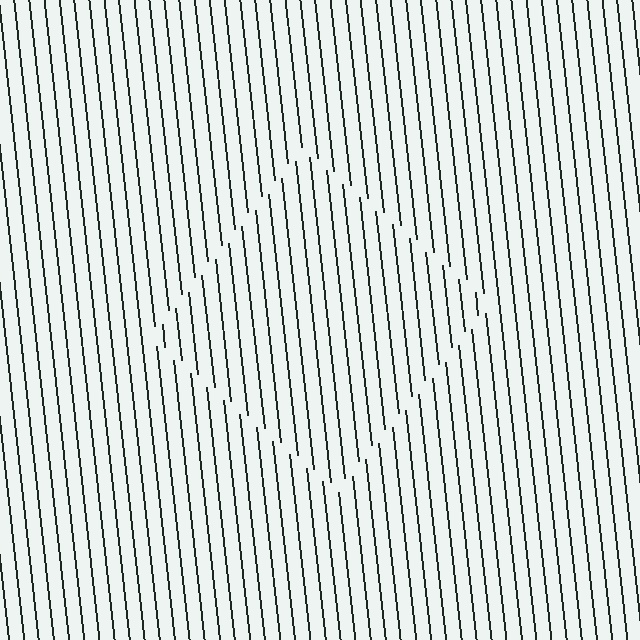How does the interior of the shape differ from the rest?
The interior of the shape contains the same grating, shifted by half a period — the contour is defined by the phase discontinuity where line-ends from the inner and outer gratings abut.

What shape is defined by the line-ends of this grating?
An illusory square. The interior of the shape contains the same grating, shifted by half a period — the contour is defined by the phase discontinuity where line-ends from the inner and outer gratings abut.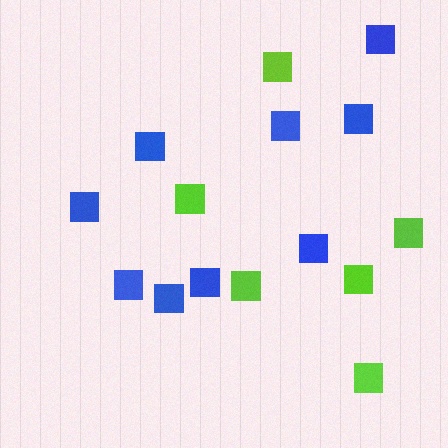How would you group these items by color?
There are 2 groups: one group of blue squares (9) and one group of lime squares (6).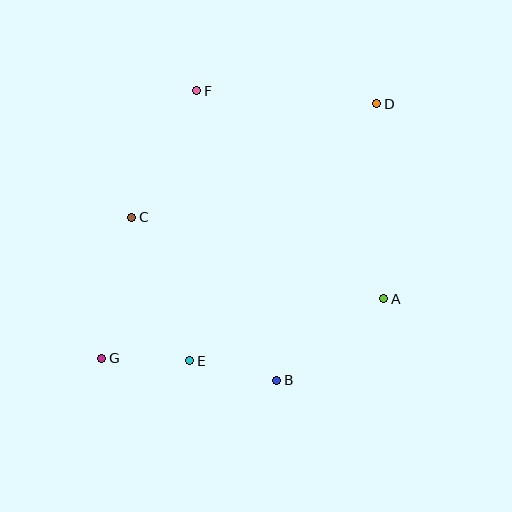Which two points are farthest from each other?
Points D and G are farthest from each other.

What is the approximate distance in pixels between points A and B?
The distance between A and B is approximately 134 pixels.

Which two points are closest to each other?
Points E and G are closest to each other.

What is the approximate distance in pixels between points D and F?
The distance between D and F is approximately 181 pixels.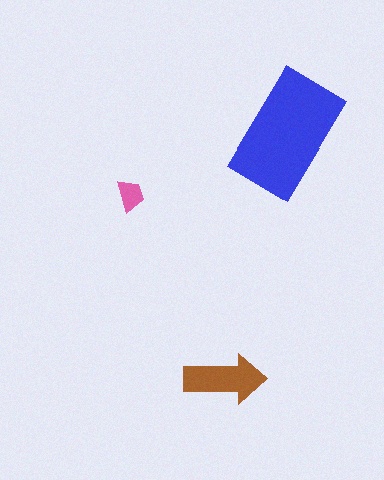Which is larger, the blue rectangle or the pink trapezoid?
The blue rectangle.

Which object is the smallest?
The pink trapezoid.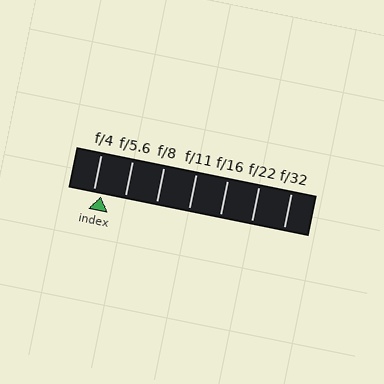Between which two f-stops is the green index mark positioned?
The index mark is between f/4 and f/5.6.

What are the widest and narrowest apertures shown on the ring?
The widest aperture shown is f/4 and the narrowest is f/32.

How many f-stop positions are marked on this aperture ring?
There are 7 f-stop positions marked.